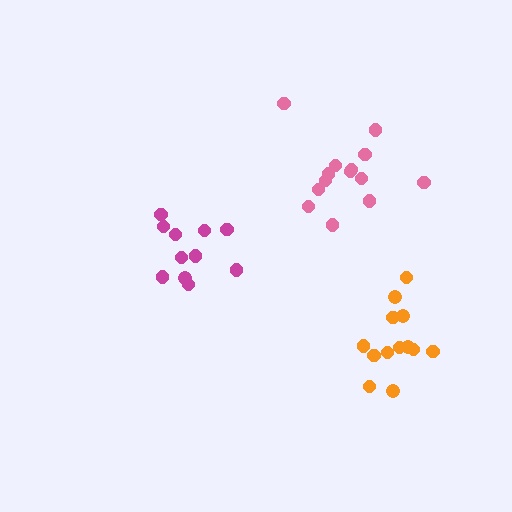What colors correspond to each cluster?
The clusters are colored: magenta, orange, pink.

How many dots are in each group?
Group 1: 11 dots, Group 2: 13 dots, Group 3: 14 dots (38 total).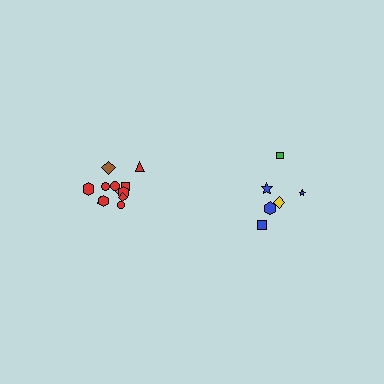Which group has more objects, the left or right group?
The left group.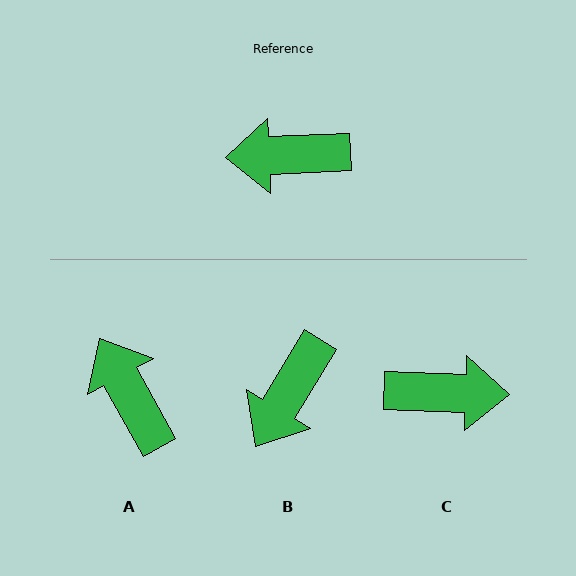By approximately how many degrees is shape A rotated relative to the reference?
Approximately 64 degrees clockwise.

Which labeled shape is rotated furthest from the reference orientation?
C, about 176 degrees away.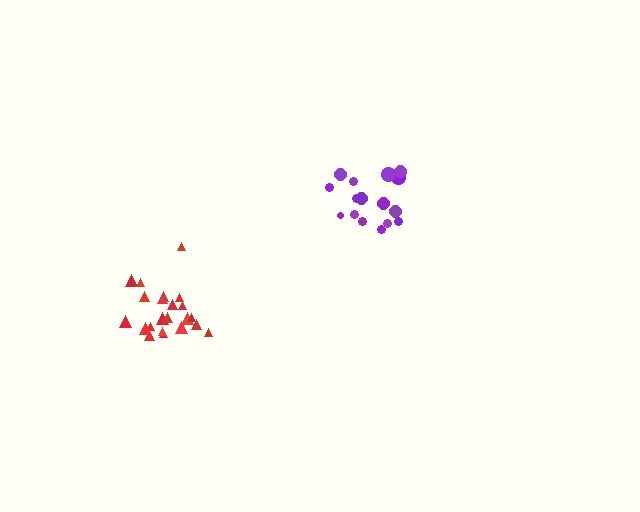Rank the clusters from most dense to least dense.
red, purple.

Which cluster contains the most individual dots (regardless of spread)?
Red (22).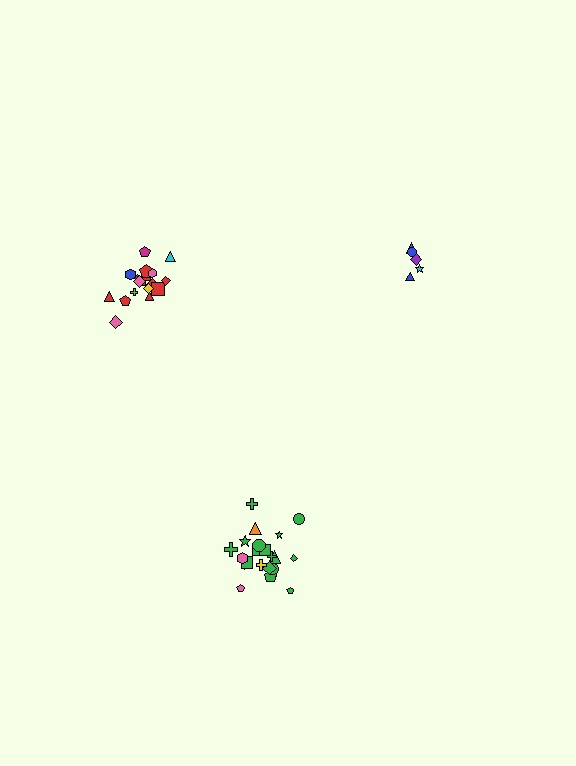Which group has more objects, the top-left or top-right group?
The top-left group.